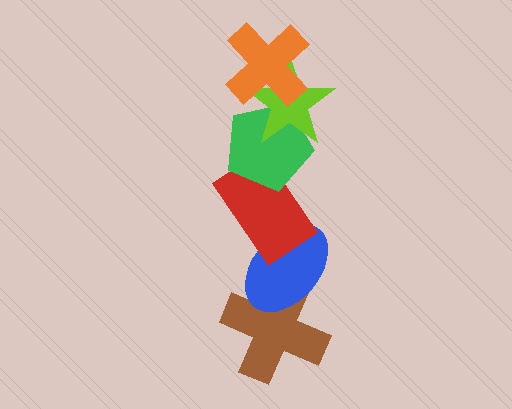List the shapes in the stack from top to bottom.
From top to bottom: the orange cross, the lime star, the green pentagon, the red rectangle, the blue ellipse, the brown cross.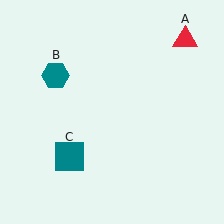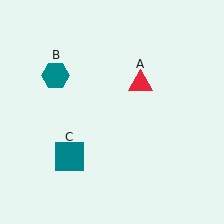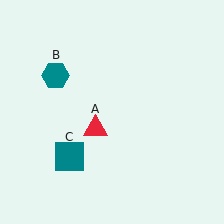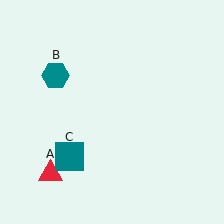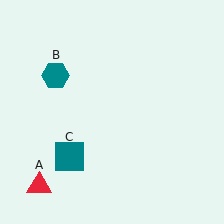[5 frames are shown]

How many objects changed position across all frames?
1 object changed position: red triangle (object A).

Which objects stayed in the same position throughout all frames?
Teal hexagon (object B) and teal square (object C) remained stationary.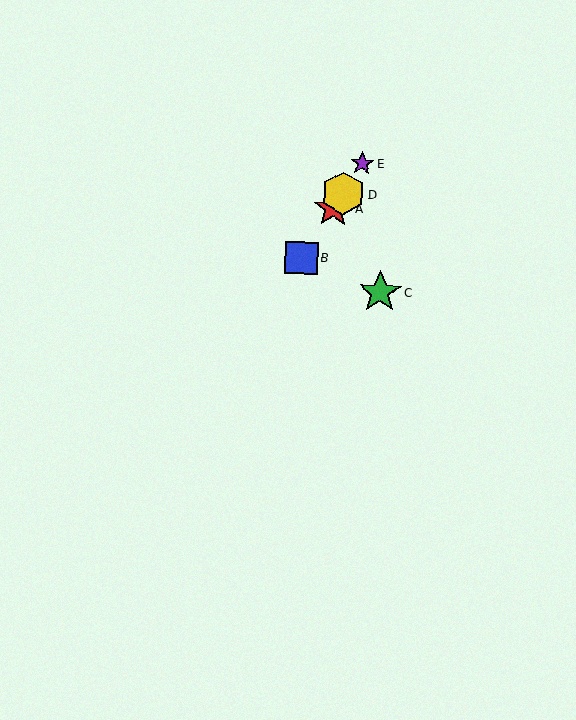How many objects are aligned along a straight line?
4 objects (A, B, D, E) are aligned along a straight line.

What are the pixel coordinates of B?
Object B is at (301, 258).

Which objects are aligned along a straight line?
Objects A, B, D, E are aligned along a straight line.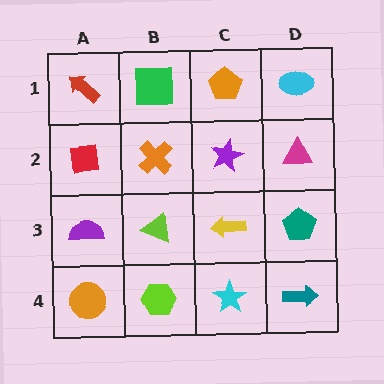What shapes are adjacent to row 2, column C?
An orange pentagon (row 1, column C), a yellow arrow (row 3, column C), an orange cross (row 2, column B), a magenta triangle (row 2, column D).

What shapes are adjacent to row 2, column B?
A green square (row 1, column B), a lime triangle (row 3, column B), a red square (row 2, column A), a purple star (row 2, column C).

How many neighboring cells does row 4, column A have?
2.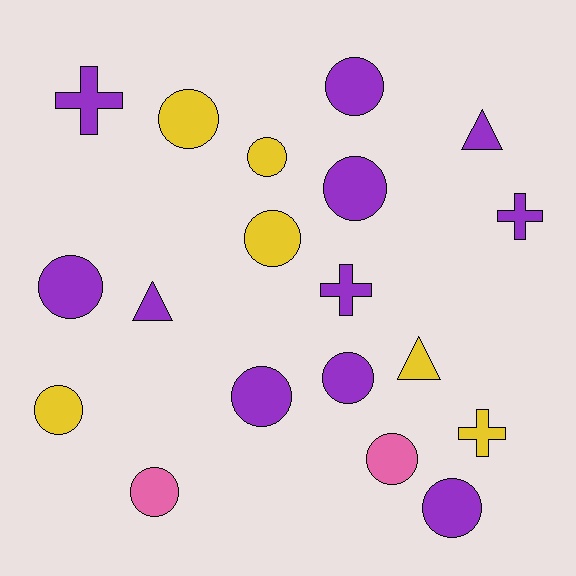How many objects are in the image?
There are 19 objects.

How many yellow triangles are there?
There is 1 yellow triangle.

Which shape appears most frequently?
Circle, with 12 objects.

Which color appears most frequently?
Purple, with 11 objects.